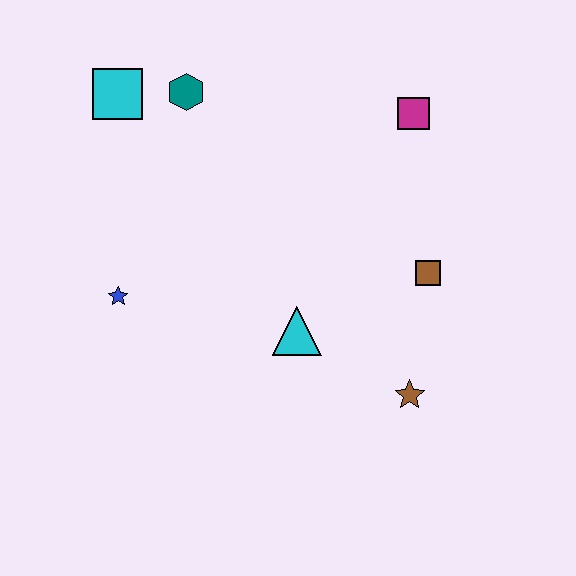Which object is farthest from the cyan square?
The brown star is farthest from the cyan square.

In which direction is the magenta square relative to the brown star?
The magenta square is above the brown star.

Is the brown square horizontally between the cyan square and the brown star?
No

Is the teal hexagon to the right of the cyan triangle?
No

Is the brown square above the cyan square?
No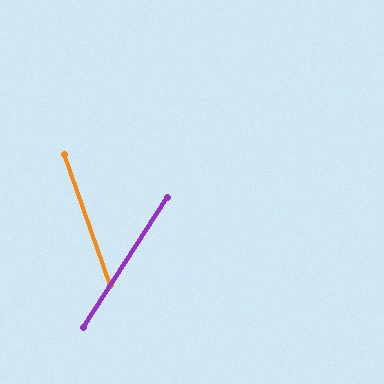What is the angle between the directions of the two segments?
Approximately 52 degrees.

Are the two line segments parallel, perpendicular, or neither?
Neither parallel nor perpendicular — they differ by about 52°.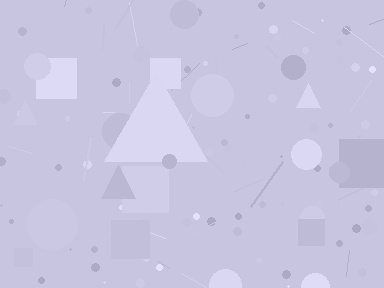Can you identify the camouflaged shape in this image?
The camouflaged shape is a triangle.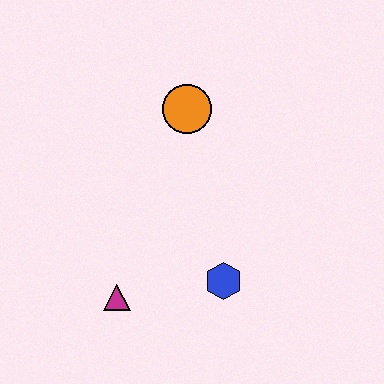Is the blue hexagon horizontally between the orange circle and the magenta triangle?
No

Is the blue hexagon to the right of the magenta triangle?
Yes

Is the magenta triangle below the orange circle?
Yes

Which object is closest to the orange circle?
The blue hexagon is closest to the orange circle.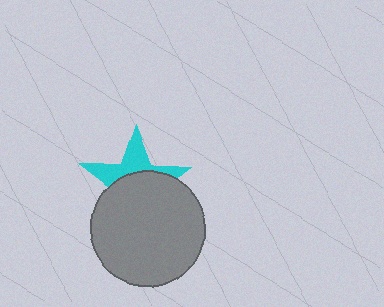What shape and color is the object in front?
The object in front is a gray circle.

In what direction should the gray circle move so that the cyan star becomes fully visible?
The gray circle should move down. That is the shortest direction to clear the overlap and leave the cyan star fully visible.